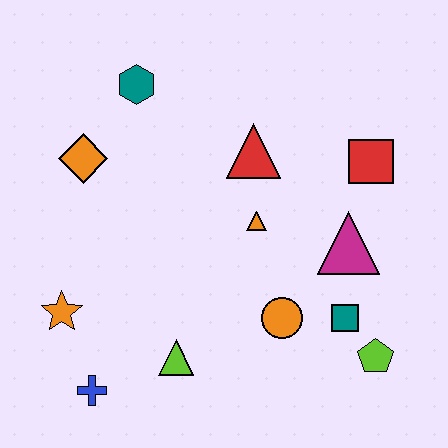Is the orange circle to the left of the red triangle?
No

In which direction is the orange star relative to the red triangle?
The orange star is to the left of the red triangle.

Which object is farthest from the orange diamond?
The lime pentagon is farthest from the orange diamond.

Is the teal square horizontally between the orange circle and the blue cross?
No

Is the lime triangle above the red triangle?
No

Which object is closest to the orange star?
The blue cross is closest to the orange star.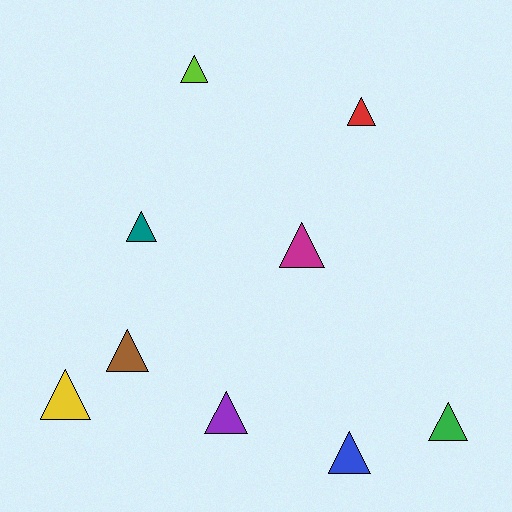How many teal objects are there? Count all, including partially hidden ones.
There is 1 teal object.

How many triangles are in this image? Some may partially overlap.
There are 9 triangles.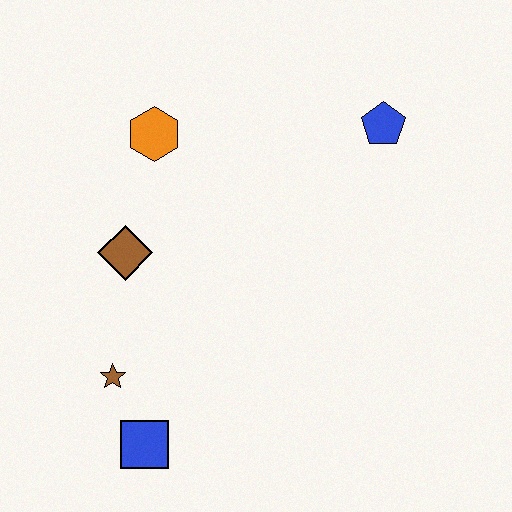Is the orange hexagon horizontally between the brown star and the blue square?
No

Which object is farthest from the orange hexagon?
The blue square is farthest from the orange hexagon.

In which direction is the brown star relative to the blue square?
The brown star is above the blue square.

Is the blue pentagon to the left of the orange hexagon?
No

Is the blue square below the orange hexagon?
Yes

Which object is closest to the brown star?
The blue square is closest to the brown star.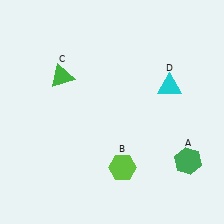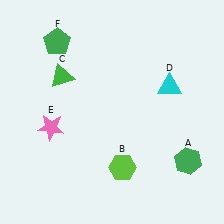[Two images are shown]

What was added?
A pink star (E), a green pentagon (F) were added in Image 2.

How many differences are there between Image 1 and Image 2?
There are 2 differences between the two images.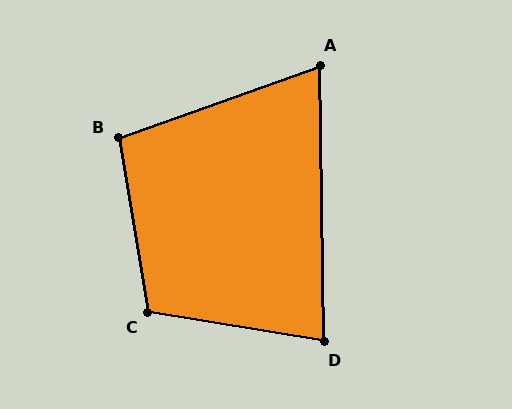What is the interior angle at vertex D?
Approximately 80 degrees (acute).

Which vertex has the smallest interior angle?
A, at approximately 71 degrees.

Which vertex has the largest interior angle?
C, at approximately 109 degrees.